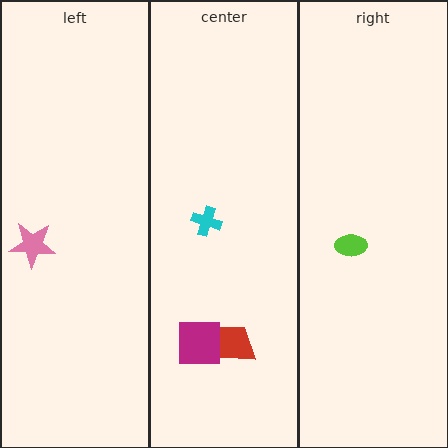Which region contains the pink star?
The left region.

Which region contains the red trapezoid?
The center region.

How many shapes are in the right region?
1.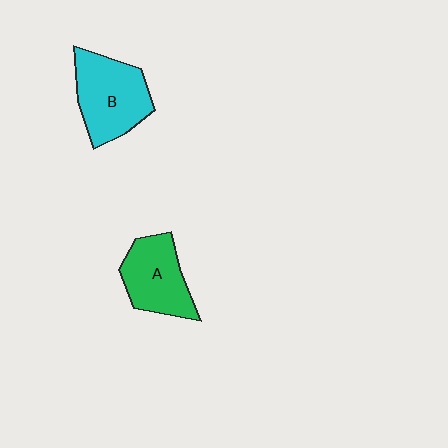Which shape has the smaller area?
Shape A (green).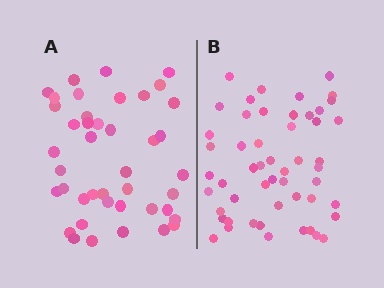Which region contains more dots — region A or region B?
Region B (the right region) has more dots.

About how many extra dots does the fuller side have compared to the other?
Region B has roughly 10 or so more dots than region A.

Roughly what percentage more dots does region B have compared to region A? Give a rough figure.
About 25% more.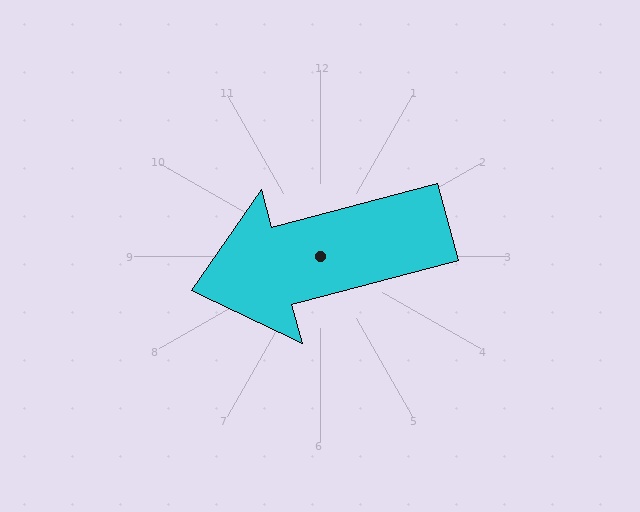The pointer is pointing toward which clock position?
Roughly 9 o'clock.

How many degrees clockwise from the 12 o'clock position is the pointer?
Approximately 255 degrees.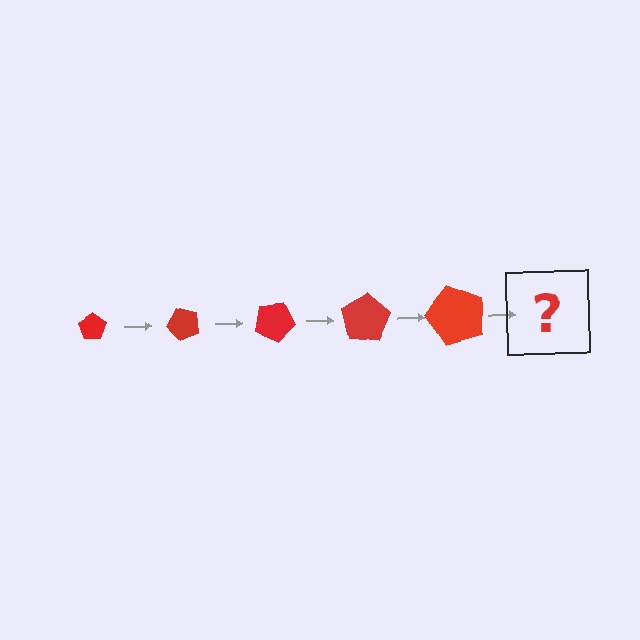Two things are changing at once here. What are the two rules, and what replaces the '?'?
The two rules are that the pentagon grows larger each step and it rotates 50 degrees each step. The '?' should be a pentagon, larger than the previous one and rotated 250 degrees from the start.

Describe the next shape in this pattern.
It should be a pentagon, larger than the previous one and rotated 250 degrees from the start.